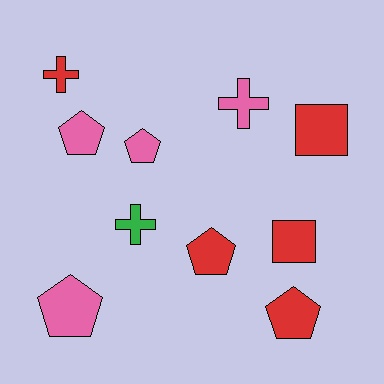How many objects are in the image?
There are 10 objects.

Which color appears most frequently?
Red, with 5 objects.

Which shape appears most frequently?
Pentagon, with 5 objects.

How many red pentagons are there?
There are 2 red pentagons.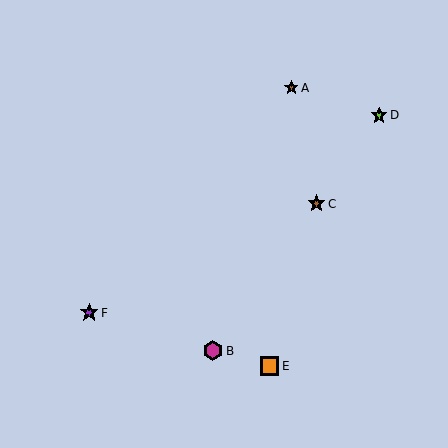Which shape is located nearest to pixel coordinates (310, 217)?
The brown star (labeled C) at (316, 204) is nearest to that location.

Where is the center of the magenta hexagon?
The center of the magenta hexagon is at (213, 351).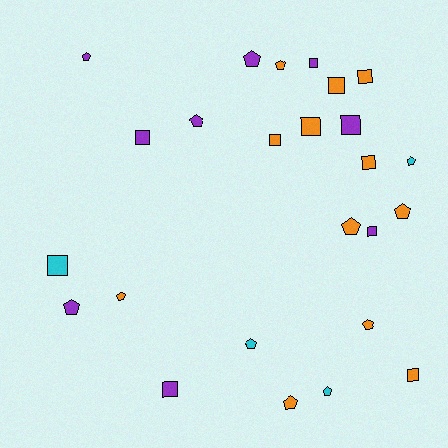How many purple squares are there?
There are 5 purple squares.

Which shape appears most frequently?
Pentagon, with 13 objects.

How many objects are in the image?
There are 25 objects.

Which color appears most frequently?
Orange, with 12 objects.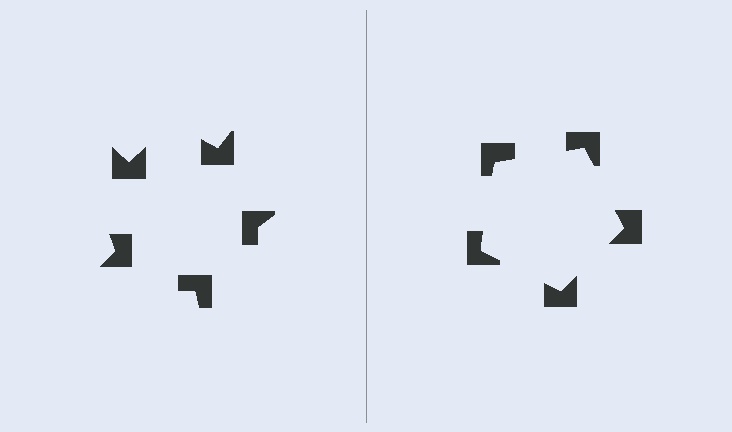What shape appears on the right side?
An illusory pentagon.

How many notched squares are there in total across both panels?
10 — 5 on each side.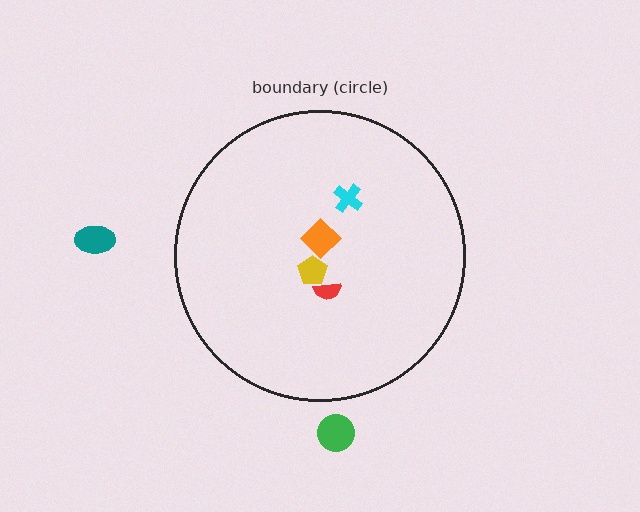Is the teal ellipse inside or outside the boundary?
Outside.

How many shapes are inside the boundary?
4 inside, 2 outside.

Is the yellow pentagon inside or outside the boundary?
Inside.